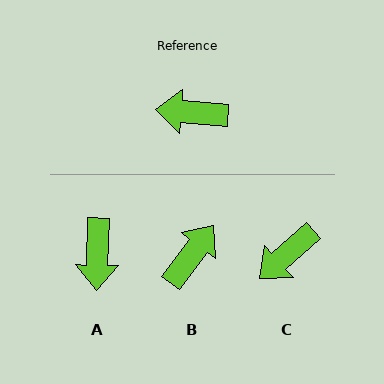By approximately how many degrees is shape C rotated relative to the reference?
Approximately 47 degrees counter-clockwise.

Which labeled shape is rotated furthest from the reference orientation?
B, about 122 degrees away.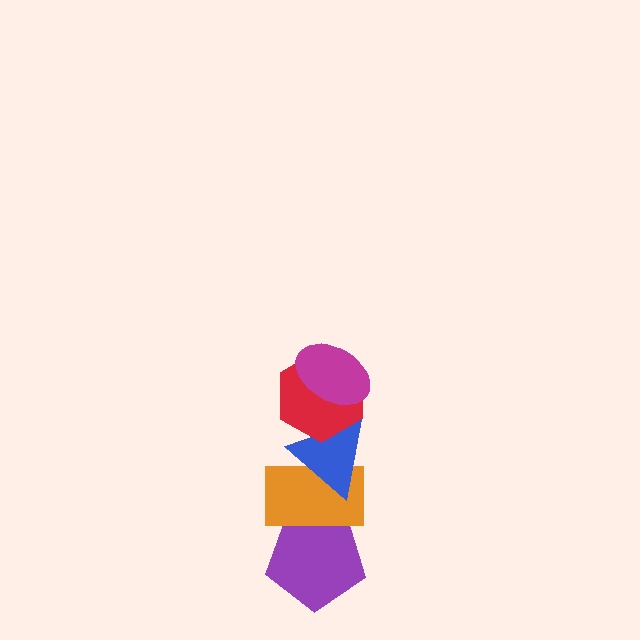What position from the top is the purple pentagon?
The purple pentagon is 5th from the top.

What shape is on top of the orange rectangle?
The blue triangle is on top of the orange rectangle.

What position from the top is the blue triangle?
The blue triangle is 3rd from the top.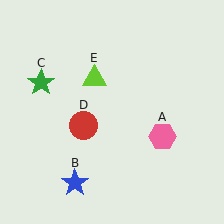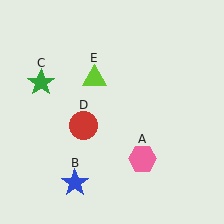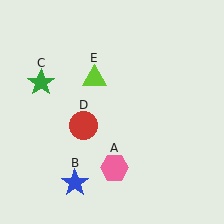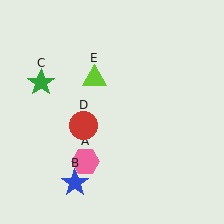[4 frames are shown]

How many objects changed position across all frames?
1 object changed position: pink hexagon (object A).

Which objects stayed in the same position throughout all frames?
Blue star (object B) and green star (object C) and red circle (object D) and lime triangle (object E) remained stationary.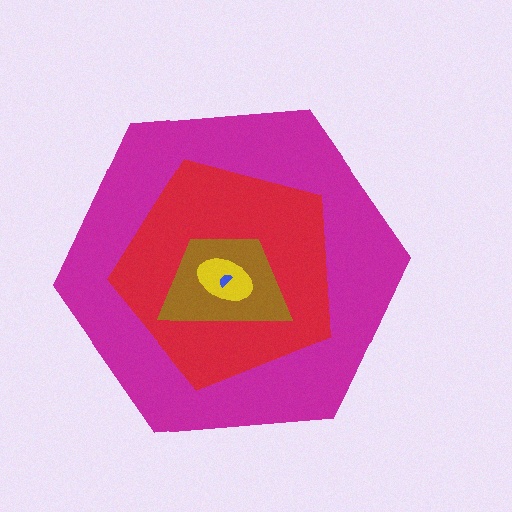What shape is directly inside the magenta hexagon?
The red pentagon.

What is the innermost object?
The blue semicircle.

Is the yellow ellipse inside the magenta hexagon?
Yes.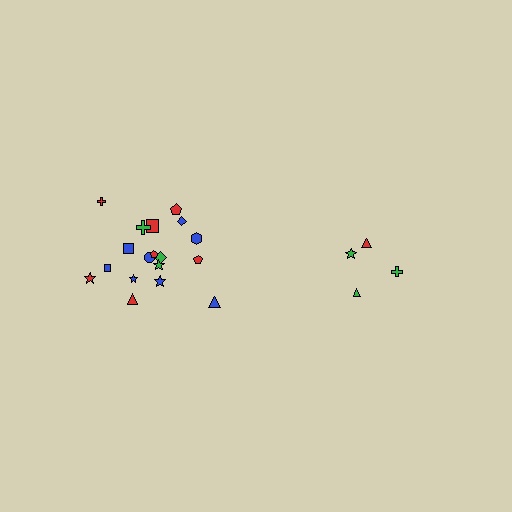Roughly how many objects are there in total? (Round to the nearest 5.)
Roughly 20 objects in total.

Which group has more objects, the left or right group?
The left group.